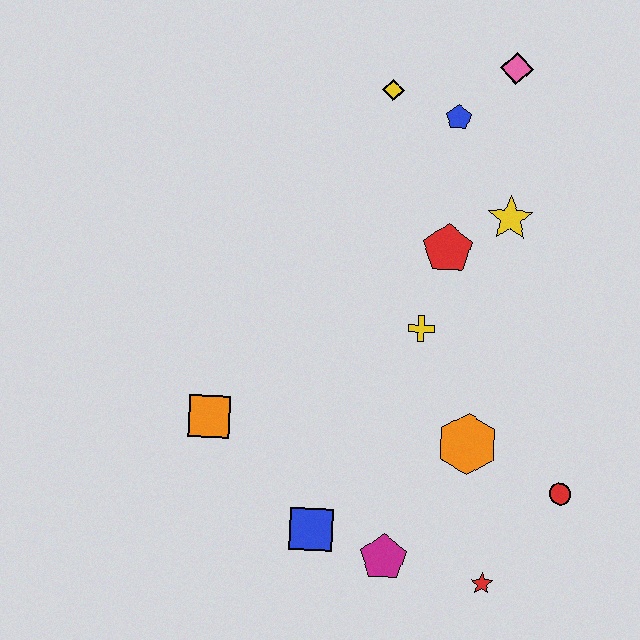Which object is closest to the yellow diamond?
The blue pentagon is closest to the yellow diamond.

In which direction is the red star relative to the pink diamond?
The red star is below the pink diamond.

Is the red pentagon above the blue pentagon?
No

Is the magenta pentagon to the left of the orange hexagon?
Yes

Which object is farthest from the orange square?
The pink diamond is farthest from the orange square.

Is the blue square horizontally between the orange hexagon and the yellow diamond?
No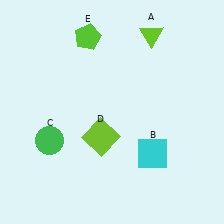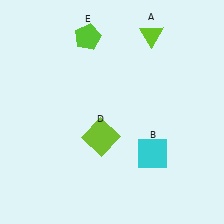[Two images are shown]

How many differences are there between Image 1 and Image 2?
There is 1 difference between the two images.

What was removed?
The green circle (C) was removed in Image 2.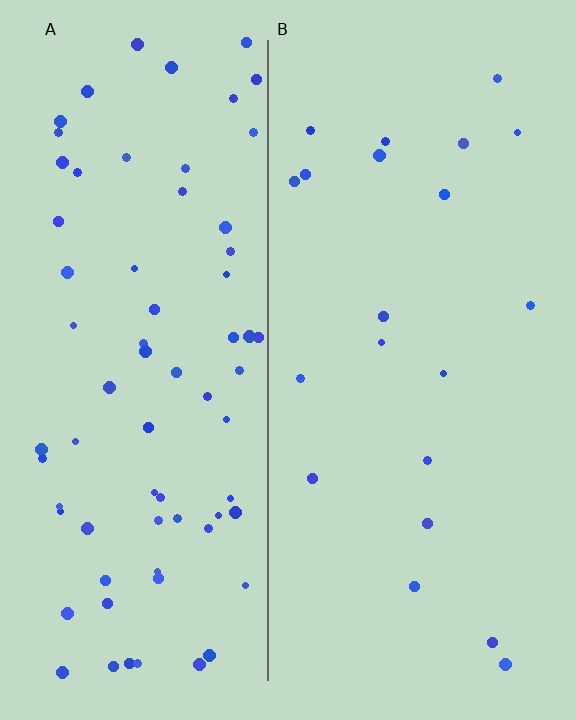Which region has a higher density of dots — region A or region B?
A (the left).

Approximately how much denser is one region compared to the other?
Approximately 3.5× — region A over region B.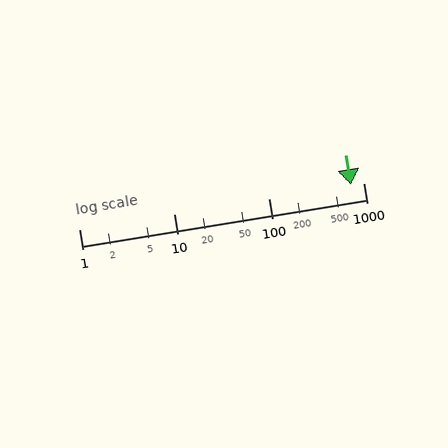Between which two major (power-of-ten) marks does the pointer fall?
The pointer is between 100 and 1000.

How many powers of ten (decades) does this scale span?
The scale spans 3 decades, from 1 to 1000.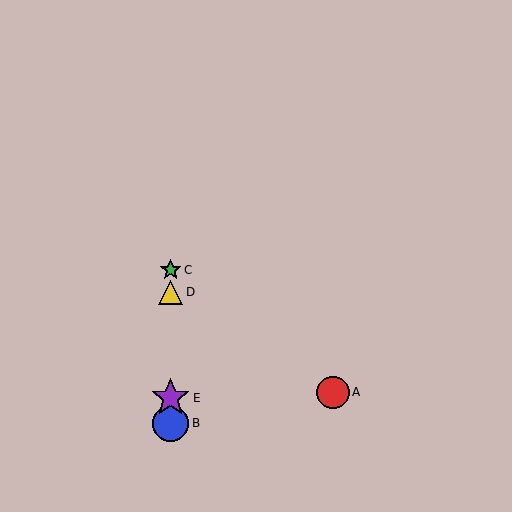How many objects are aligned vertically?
4 objects (B, C, D, E) are aligned vertically.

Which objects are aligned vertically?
Objects B, C, D, E are aligned vertically.